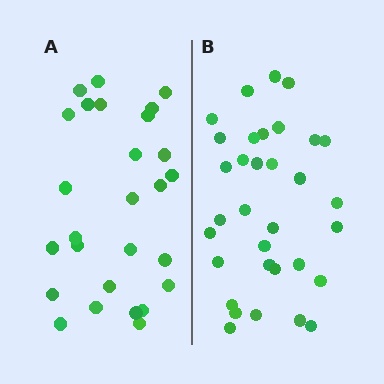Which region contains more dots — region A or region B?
Region B (the right region) has more dots.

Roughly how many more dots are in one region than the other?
Region B has about 6 more dots than region A.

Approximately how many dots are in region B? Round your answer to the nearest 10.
About 30 dots. (The exact count is 33, which rounds to 30.)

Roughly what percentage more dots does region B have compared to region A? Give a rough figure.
About 20% more.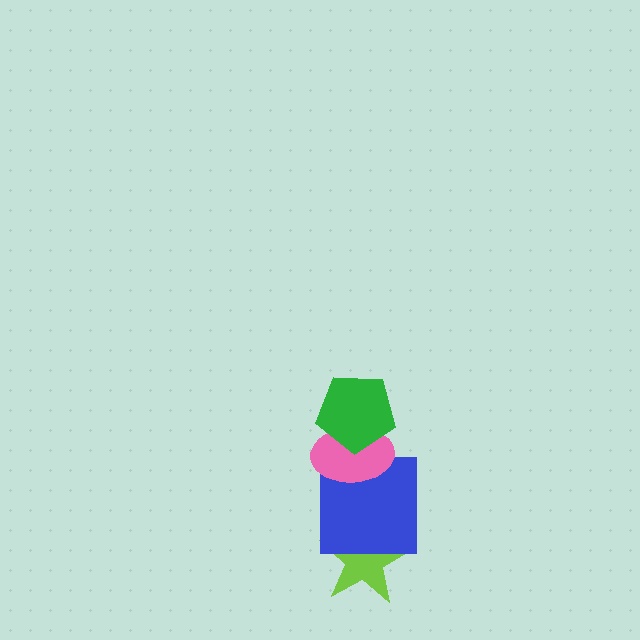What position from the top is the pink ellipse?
The pink ellipse is 2nd from the top.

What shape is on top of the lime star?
The blue square is on top of the lime star.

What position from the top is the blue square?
The blue square is 3rd from the top.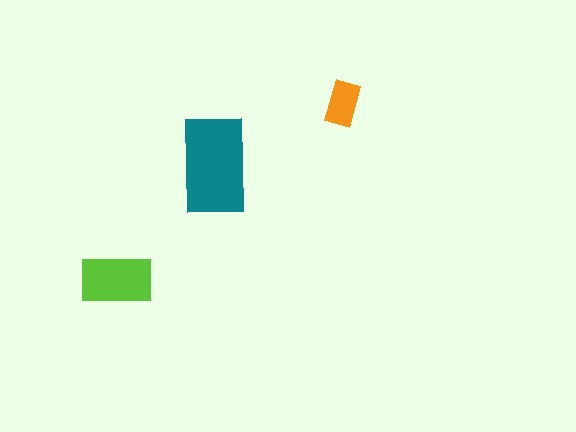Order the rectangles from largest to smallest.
the teal one, the lime one, the orange one.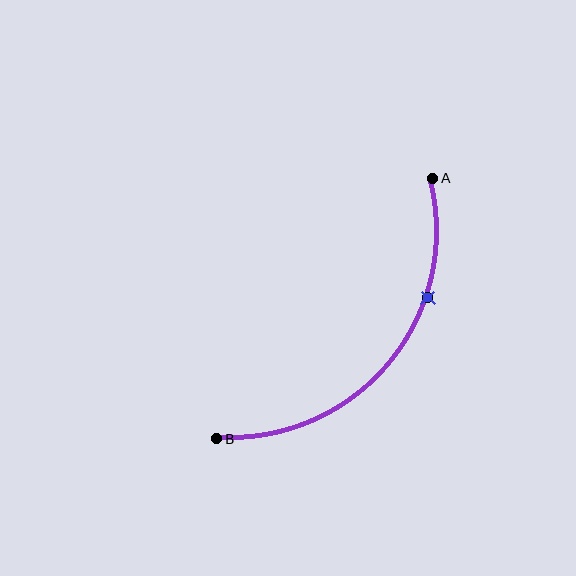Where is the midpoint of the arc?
The arc midpoint is the point on the curve farthest from the straight line joining A and B. It sits below and to the right of that line.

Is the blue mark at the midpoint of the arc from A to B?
No. The blue mark lies on the arc but is closer to endpoint A. The arc midpoint would be at the point on the curve equidistant along the arc from both A and B.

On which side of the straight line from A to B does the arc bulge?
The arc bulges below and to the right of the straight line connecting A and B.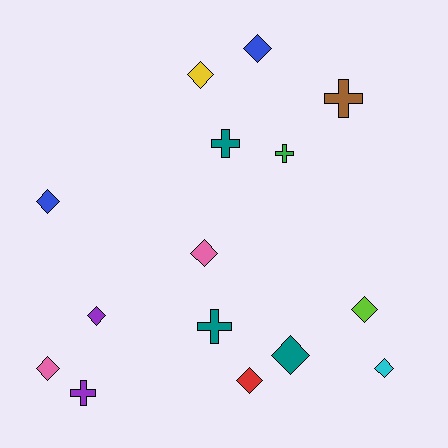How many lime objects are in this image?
There is 1 lime object.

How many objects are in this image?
There are 15 objects.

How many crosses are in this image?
There are 5 crosses.